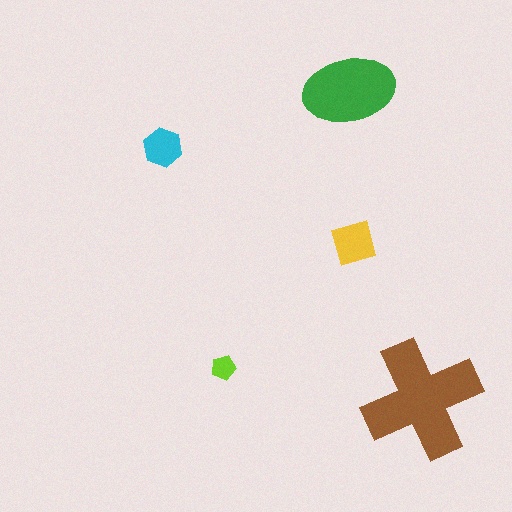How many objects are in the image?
There are 5 objects in the image.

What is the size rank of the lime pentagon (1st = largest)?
5th.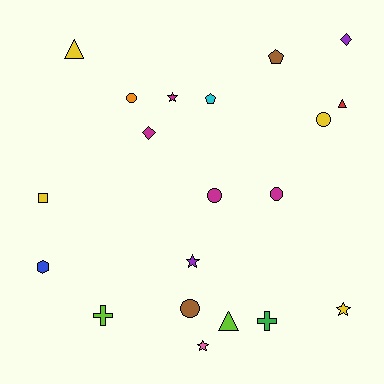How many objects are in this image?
There are 20 objects.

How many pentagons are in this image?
There are 2 pentagons.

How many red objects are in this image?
There is 1 red object.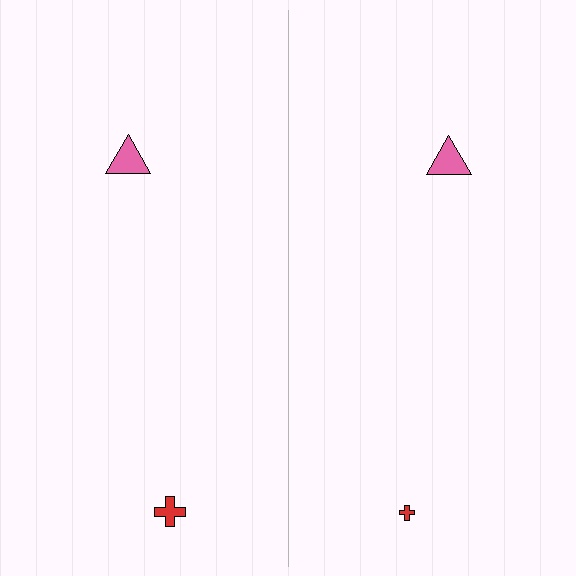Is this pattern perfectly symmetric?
No, the pattern is not perfectly symmetric. The red cross on the right side has a different size than its mirror counterpart.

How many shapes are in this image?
There are 4 shapes in this image.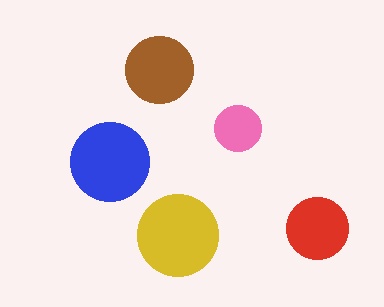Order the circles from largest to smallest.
the yellow one, the blue one, the brown one, the red one, the pink one.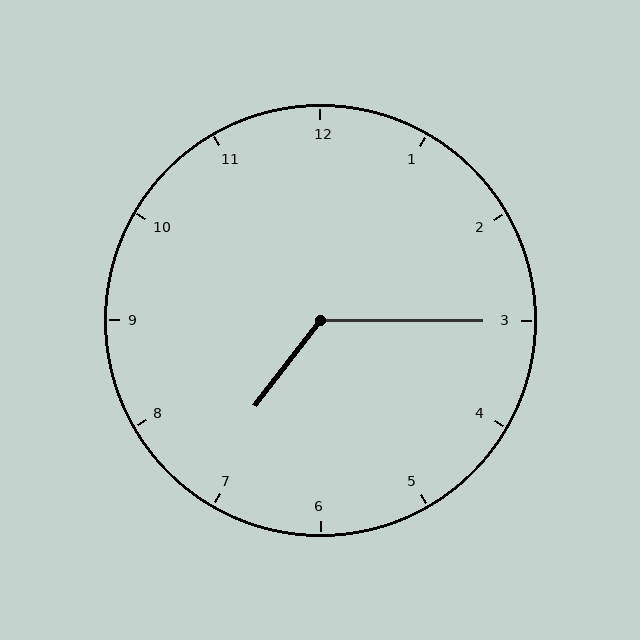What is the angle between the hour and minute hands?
Approximately 128 degrees.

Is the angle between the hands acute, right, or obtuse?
It is obtuse.